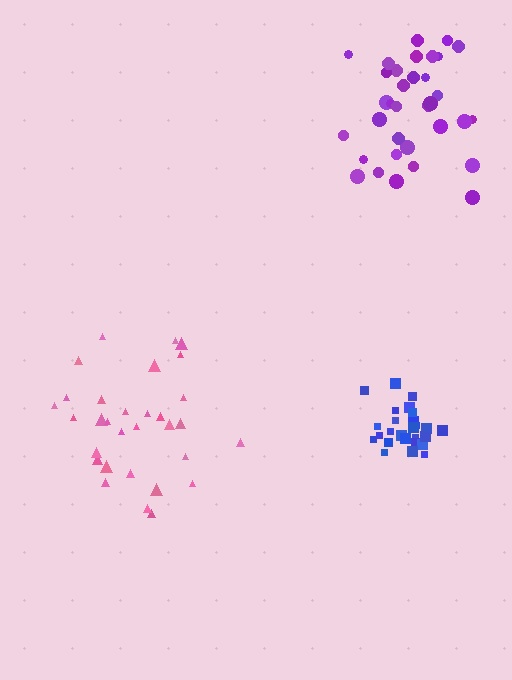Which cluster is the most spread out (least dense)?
Purple.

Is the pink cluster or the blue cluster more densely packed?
Blue.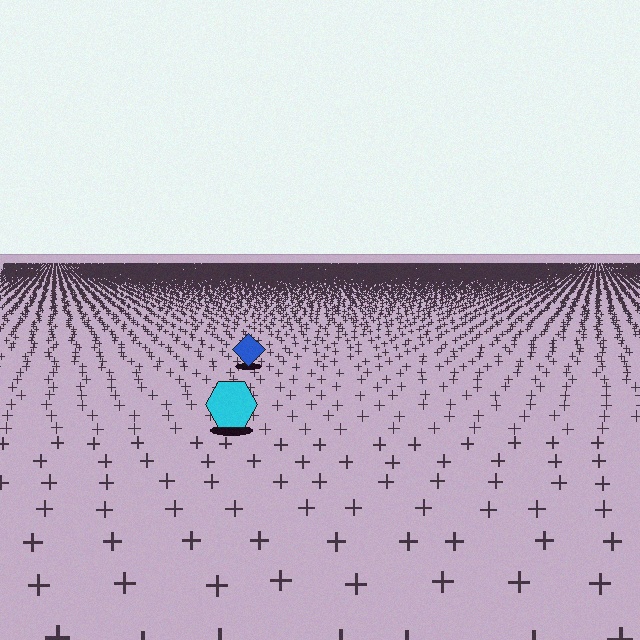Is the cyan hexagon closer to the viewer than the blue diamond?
Yes. The cyan hexagon is closer — you can tell from the texture gradient: the ground texture is coarser near it.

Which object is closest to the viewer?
The cyan hexagon is closest. The texture marks near it are larger and more spread out.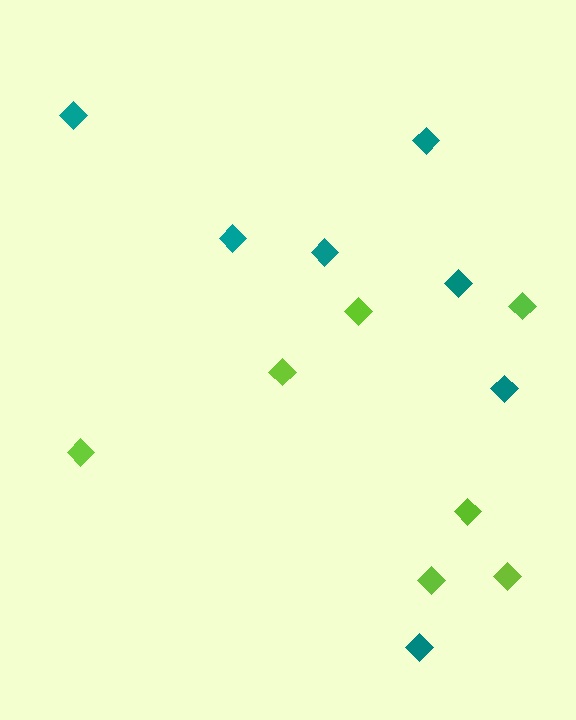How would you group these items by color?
There are 2 groups: one group of lime diamonds (7) and one group of teal diamonds (7).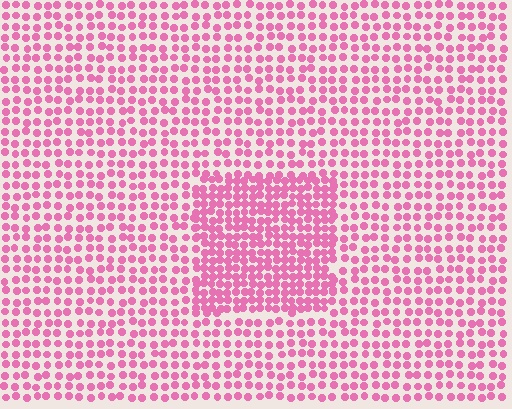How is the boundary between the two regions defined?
The boundary is defined by a change in element density (approximately 1.7x ratio). All elements are the same color, size, and shape.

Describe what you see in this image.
The image contains small pink elements arranged at two different densities. A rectangle-shaped region is visible where the elements are more densely packed than the surrounding area.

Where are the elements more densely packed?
The elements are more densely packed inside the rectangle boundary.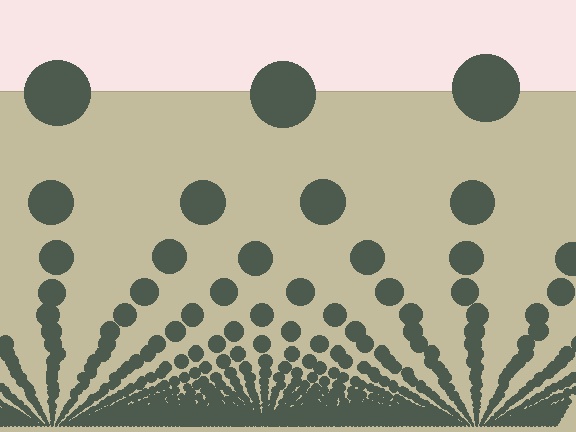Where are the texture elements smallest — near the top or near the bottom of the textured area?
Near the bottom.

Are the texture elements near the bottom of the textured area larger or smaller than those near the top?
Smaller. The gradient is inverted — elements near the bottom are smaller and denser.